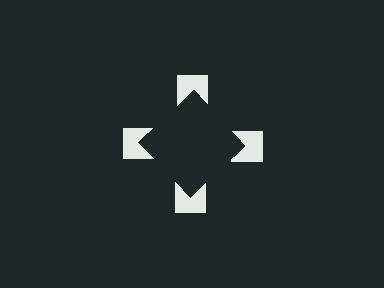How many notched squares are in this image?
There are 4 — one at each vertex of the illusory square.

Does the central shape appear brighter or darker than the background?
It typically appears slightly darker than the background, even though no actual brightness change is drawn.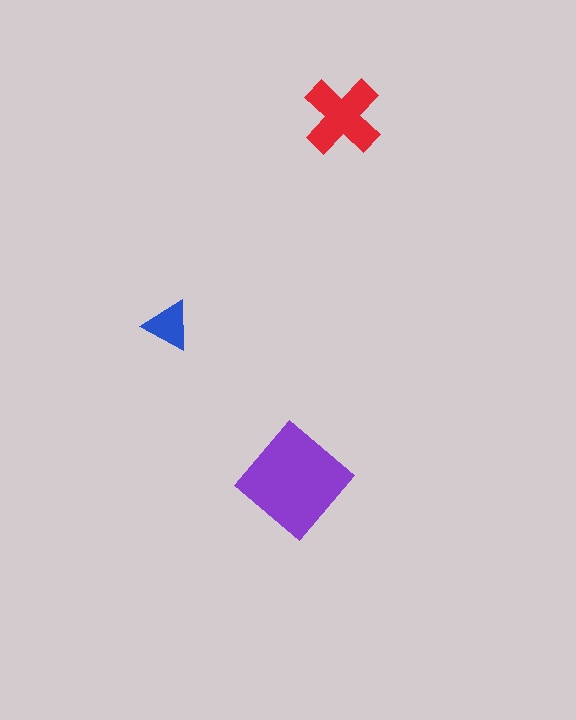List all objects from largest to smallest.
The purple diamond, the red cross, the blue triangle.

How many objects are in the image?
There are 3 objects in the image.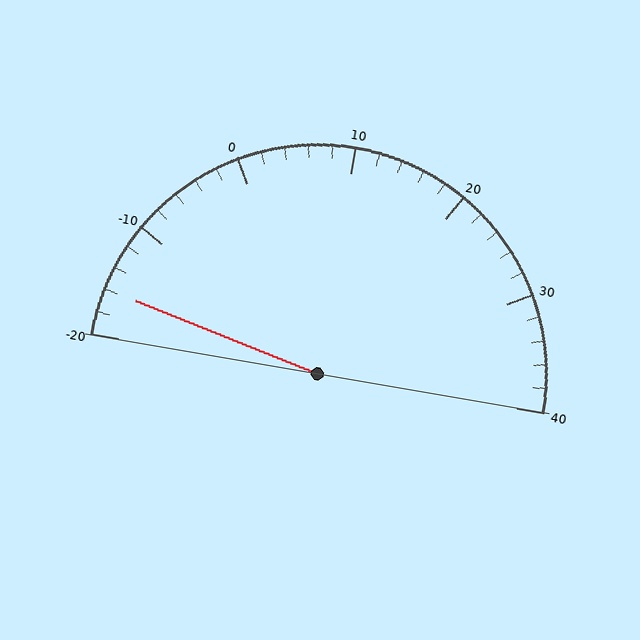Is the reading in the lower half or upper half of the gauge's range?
The reading is in the lower half of the range (-20 to 40).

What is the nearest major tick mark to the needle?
The nearest major tick mark is -20.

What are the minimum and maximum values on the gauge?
The gauge ranges from -20 to 40.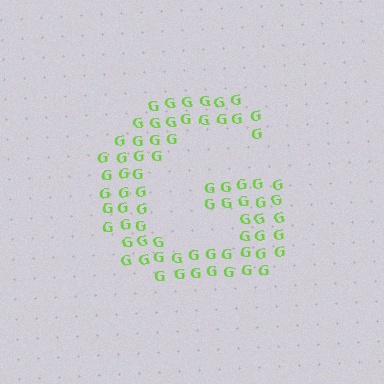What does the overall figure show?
The overall figure shows the letter G.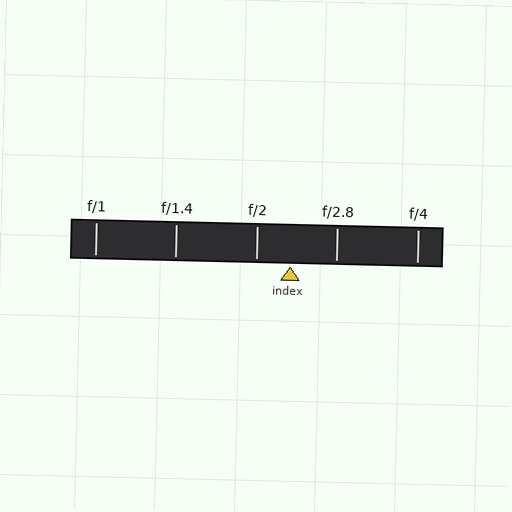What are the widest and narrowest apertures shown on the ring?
The widest aperture shown is f/1 and the narrowest is f/4.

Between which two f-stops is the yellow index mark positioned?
The index mark is between f/2 and f/2.8.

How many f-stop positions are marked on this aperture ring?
There are 5 f-stop positions marked.